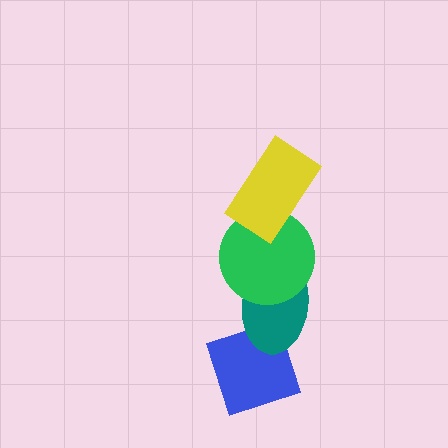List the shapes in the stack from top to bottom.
From top to bottom: the yellow rectangle, the green circle, the teal ellipse, the blue diamond.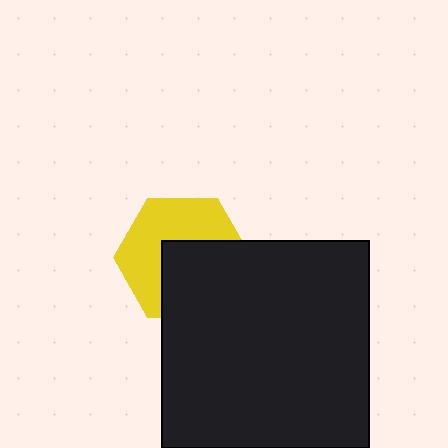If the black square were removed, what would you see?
You would see the complete yellow hexagon.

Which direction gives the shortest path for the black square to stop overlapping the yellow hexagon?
Moving toward the lower-right gives the shortest separation.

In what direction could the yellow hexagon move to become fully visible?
The yellow hexagon could move toward the upper-left. That would shift it out from behind the black square entirely.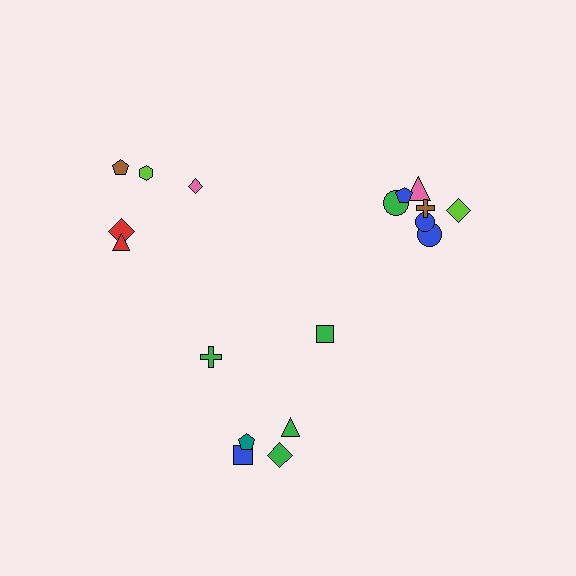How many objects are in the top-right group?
There are 7 objects.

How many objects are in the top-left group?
There are 5 objects.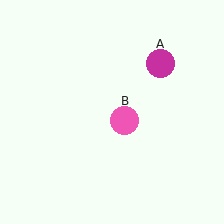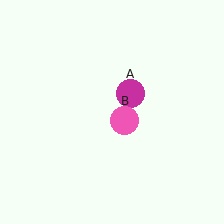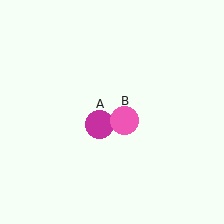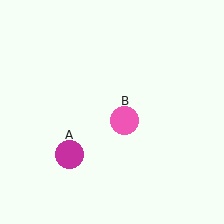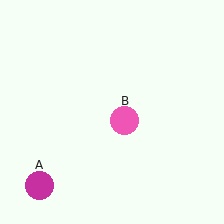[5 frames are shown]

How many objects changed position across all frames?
1 object changed position: magenta circle (object A).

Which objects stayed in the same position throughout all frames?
Pink circle (object B) remained stationary.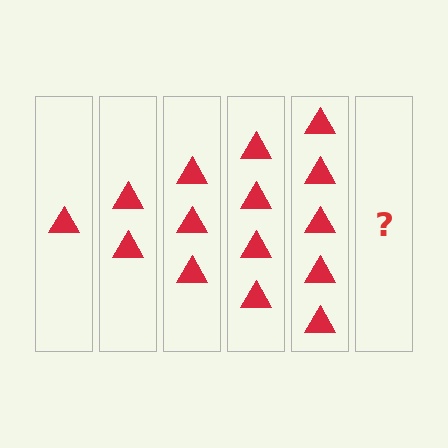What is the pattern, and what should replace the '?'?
The pattern is that each step adds one more triangle. The '?' should be 6 triangles.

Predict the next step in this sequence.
The next step is 6 triangles.